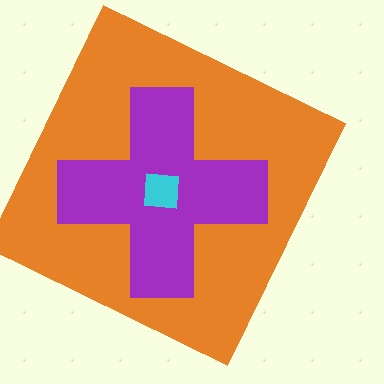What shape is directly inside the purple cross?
The cyan square.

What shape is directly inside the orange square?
The purple cross.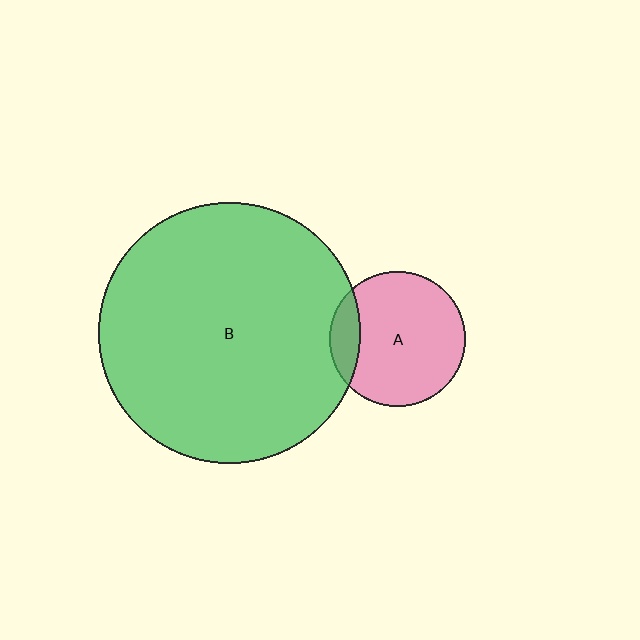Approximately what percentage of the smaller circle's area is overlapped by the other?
Approximately 15%.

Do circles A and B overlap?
Yes.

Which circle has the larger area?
Circle B (green).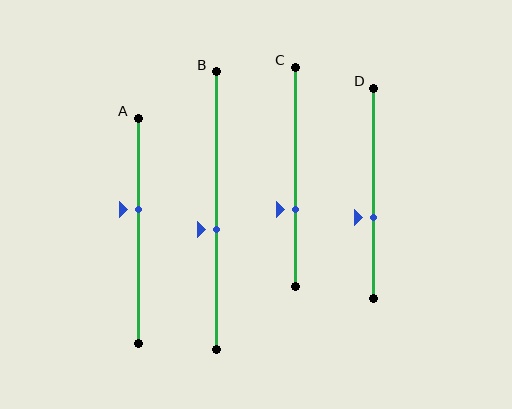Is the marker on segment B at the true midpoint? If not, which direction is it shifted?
No, the marker on segment B is shifted downward by about 7% of the segment length.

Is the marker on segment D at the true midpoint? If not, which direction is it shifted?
No, the marker on segment D is shifted downward by about 12% of the segment length.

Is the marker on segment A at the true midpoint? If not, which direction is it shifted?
No, the marker on segment A is shifted upward by about 10% of the segment length.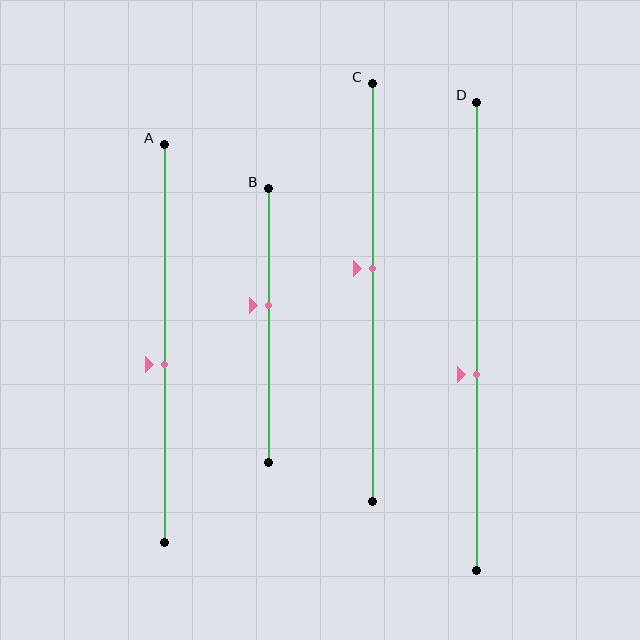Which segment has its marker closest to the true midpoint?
Segment A has its marker closest to the true midpoint.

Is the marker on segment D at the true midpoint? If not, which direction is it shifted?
No, the marker on segment D is shifted downward by about 8% of the segment length.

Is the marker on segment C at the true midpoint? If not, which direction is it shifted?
No, the marker on segment C is shifted upward by about 6% of the segment length.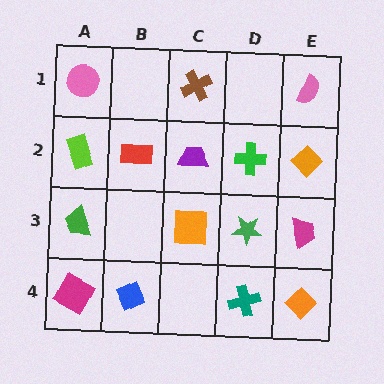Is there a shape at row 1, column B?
No, that cell is empty.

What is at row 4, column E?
An orange diamond.